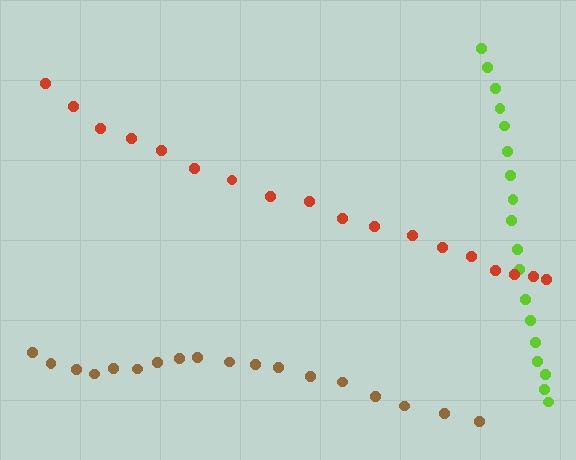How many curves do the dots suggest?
There are 3 distinct paths.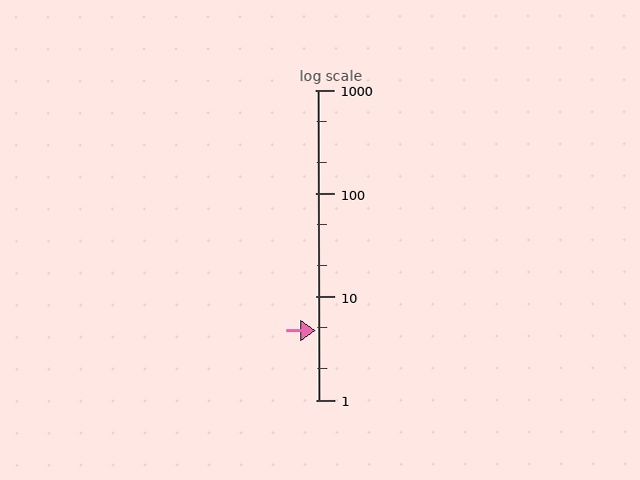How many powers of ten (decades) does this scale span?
The scale spans 3 decades, from 1 to 1000.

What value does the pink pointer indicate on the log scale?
The pointer indicates approximately 4.7.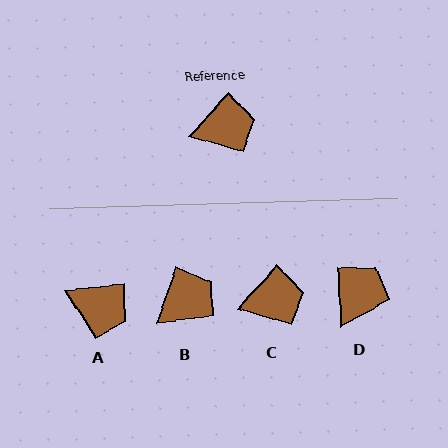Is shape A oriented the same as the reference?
No, it is off by about 41 degrees.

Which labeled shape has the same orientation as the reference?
C.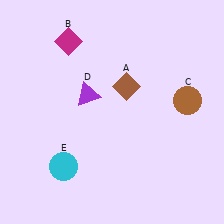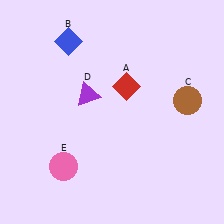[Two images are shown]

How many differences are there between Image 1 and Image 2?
There are 3 differences between the two images.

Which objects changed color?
A changed from brown to red. B changed from magenta to blue. E changed from cyan to pink.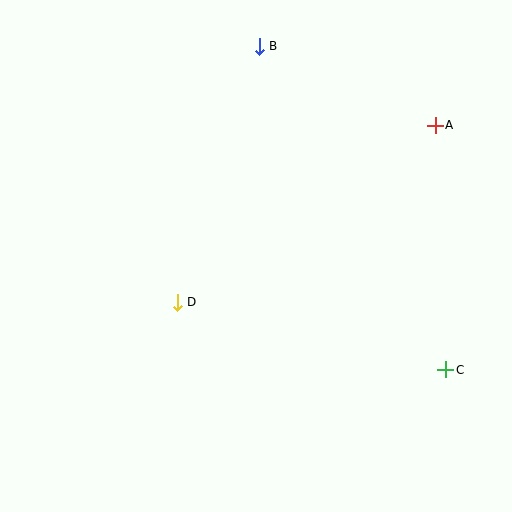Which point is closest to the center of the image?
Point D at (177, 302) is closest to the center.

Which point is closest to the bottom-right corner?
Point C is closest to the bottom-right corner.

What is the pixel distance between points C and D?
The distance between C and D is 277 pixels.